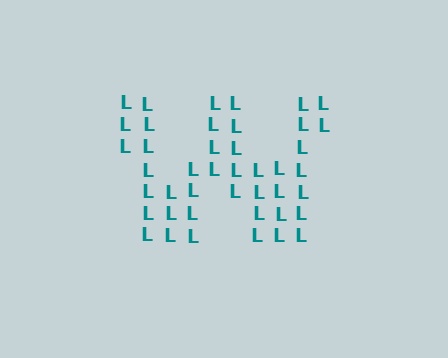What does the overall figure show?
The overall figure shows the letter W.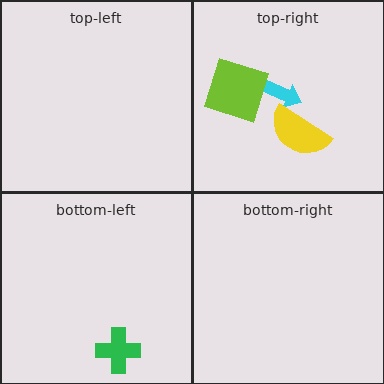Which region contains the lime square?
The top-right region.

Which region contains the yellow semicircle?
The top-right region.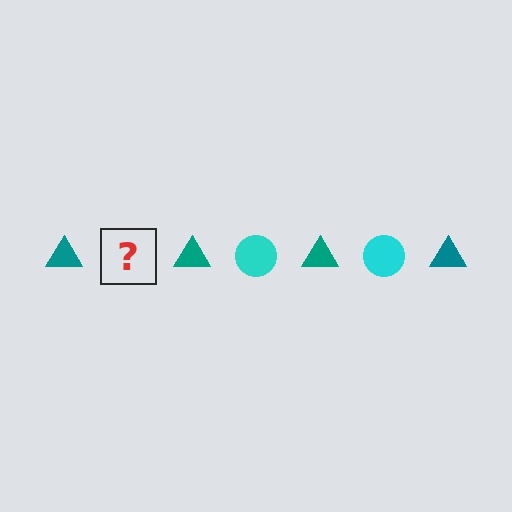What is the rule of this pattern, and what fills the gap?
The rule is that the pattern alternates between teal triangle and cyan circle. The gap should be filled with a cyan circle.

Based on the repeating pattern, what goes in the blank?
The blank should be a cyan circle.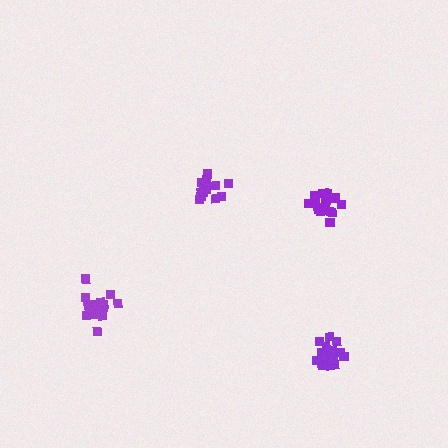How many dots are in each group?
Group 1: 21 dots, Group 2: 16 dots, Group 3: 19 dots, Group 4: 17 dots (73 total).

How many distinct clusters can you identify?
There are 4 distinct clusters.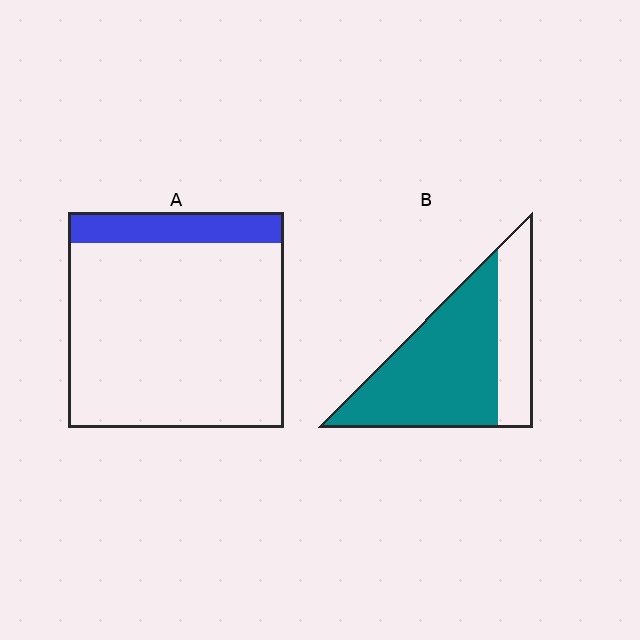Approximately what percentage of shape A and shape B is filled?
A is approximately 15% and B is approximately 70%.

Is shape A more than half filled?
No.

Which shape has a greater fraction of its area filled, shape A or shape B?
Shape B.